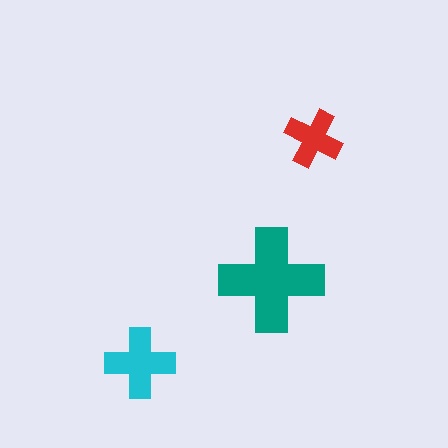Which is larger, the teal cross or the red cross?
The teal one.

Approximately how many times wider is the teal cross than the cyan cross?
About 1.5 times wider.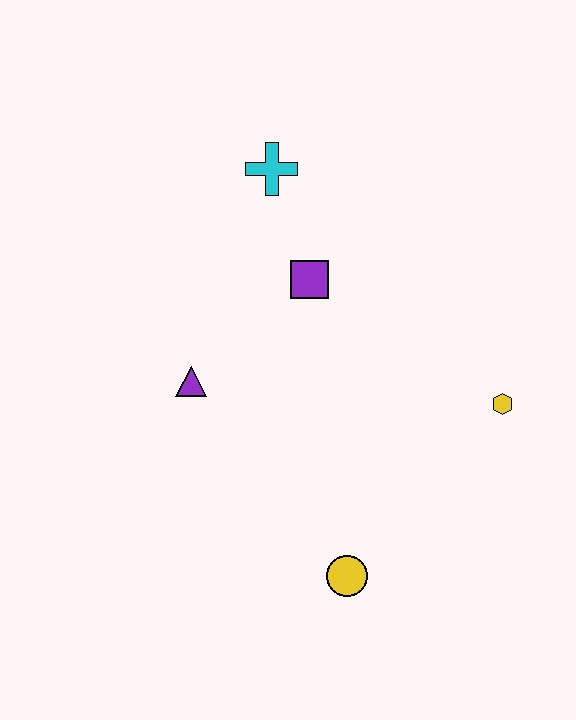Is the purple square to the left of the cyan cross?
No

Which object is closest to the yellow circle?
The yellow hexagon is closest to the yellow circle.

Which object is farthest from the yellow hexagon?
The cyan cross is farthest from the yellow hexagon.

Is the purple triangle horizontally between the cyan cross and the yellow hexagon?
No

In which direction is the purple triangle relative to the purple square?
The purple triangle is to the left of the purple square.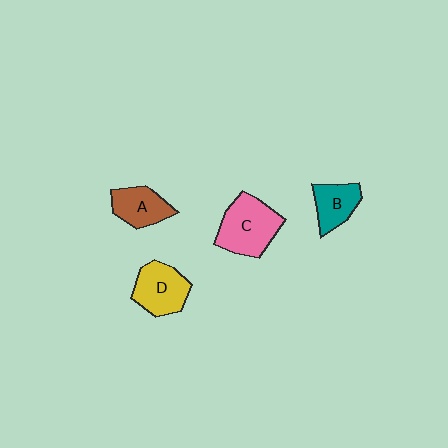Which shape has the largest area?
Shape C (pink).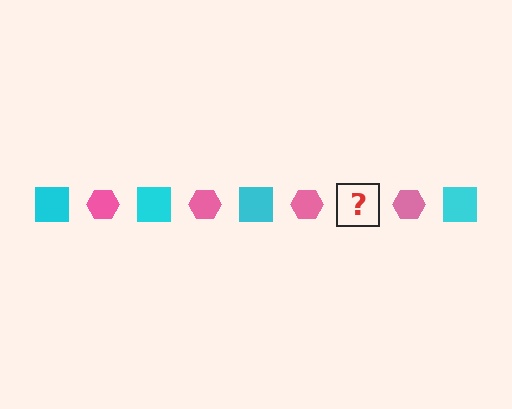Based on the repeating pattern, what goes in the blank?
The blank should be a cyan square.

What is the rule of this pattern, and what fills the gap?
The rule is that the pattern alternates between cyan square and pink hexagon. The gap should be filled with a cyan square.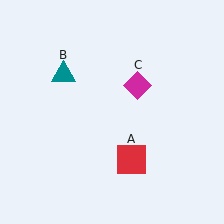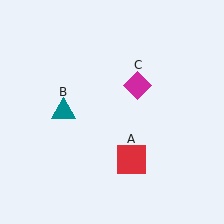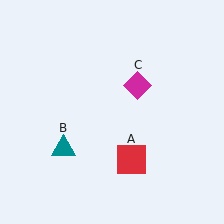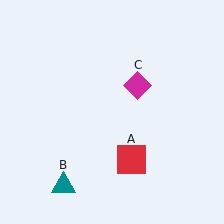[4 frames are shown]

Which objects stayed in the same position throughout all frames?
Red square (object A) and magenta diamond (object C) remained stationary.